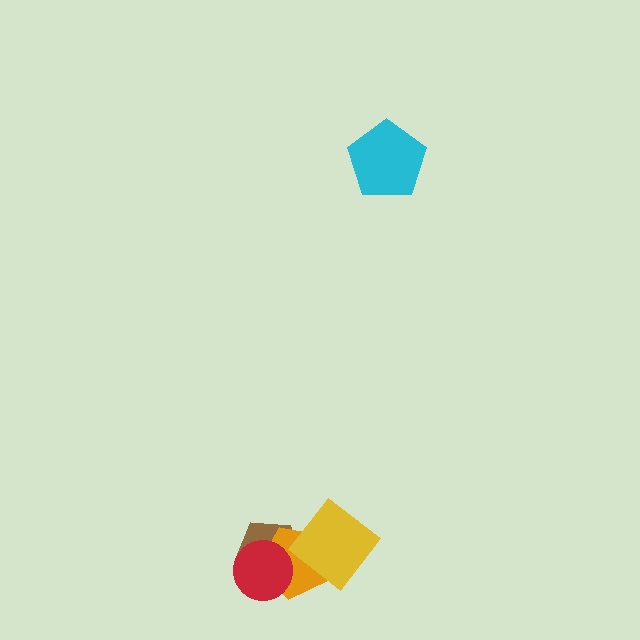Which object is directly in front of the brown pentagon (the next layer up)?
The orange pentagon is directly in front of the brown pentagon.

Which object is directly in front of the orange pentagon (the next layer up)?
The yellow diamond is directly in front of the orange pentagon.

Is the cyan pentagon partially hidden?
No, no other shape covers it.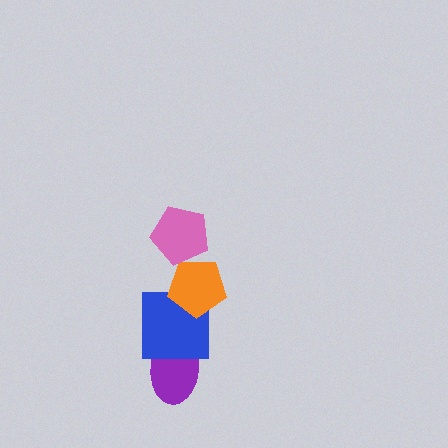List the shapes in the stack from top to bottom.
From top to bottom: the pink pentagon, the orange pentagon, the blue square, the purple ellipse.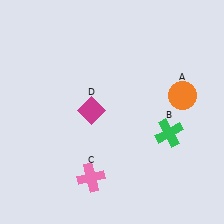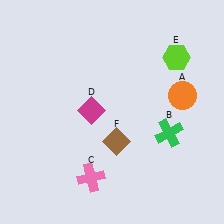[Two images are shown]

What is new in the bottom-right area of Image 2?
A brown diamond (F) was added in the bottom-right area of Image 2.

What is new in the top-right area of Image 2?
A lime hexagon (E) was added in the top-right area of Image 2.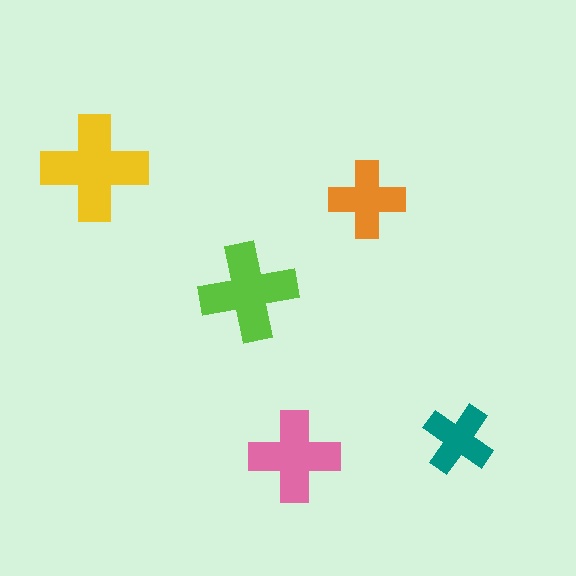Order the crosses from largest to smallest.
the yellow one, the lime one, the pink one, the orange one, the teal one.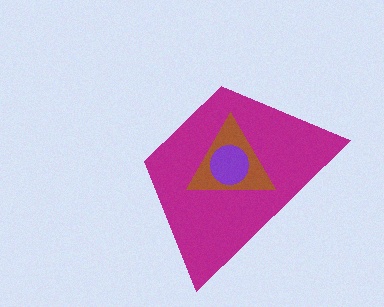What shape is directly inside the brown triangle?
The purple circle.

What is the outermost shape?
The magenta trapezoid.